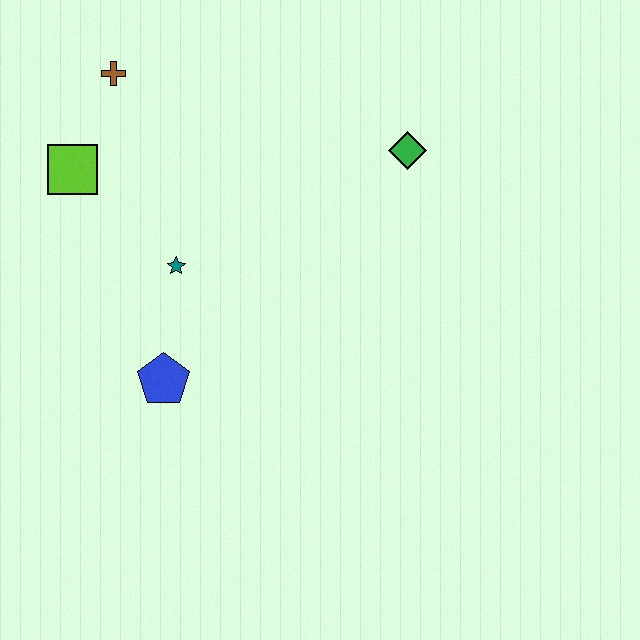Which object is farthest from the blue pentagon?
The green diamond is farthest from the blue pentagon.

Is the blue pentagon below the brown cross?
Yes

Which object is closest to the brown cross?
The lime square is closest to the brown cross.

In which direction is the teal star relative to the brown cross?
The teal star is below the brown cross.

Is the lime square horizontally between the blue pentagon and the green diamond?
No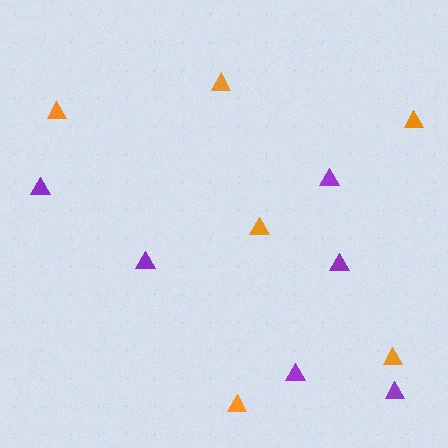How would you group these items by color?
There are 2 groups: one group of purple triangles (6) and one group of orange triangles (6).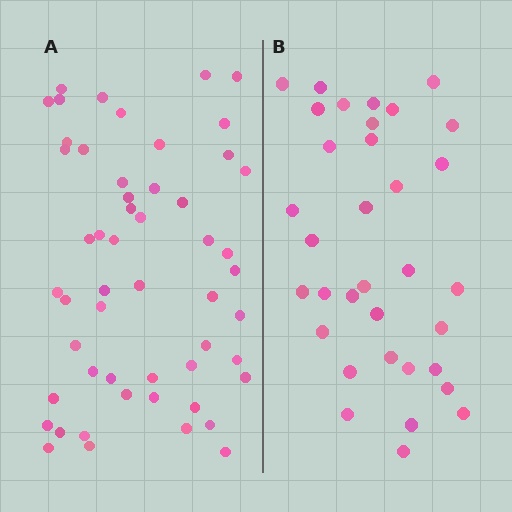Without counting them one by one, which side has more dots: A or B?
Region A (the left region) has more dots.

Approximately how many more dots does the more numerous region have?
Region A has approximately 20 more dots than region B.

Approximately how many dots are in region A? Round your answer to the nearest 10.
About 50 dots. (The exact count is 53, which rounds to 50.)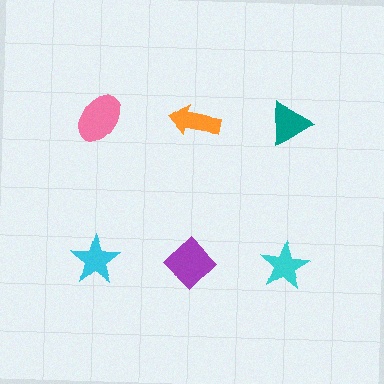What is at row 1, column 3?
A teal triangle.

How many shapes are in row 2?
3 shapes.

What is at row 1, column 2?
An orange arrow.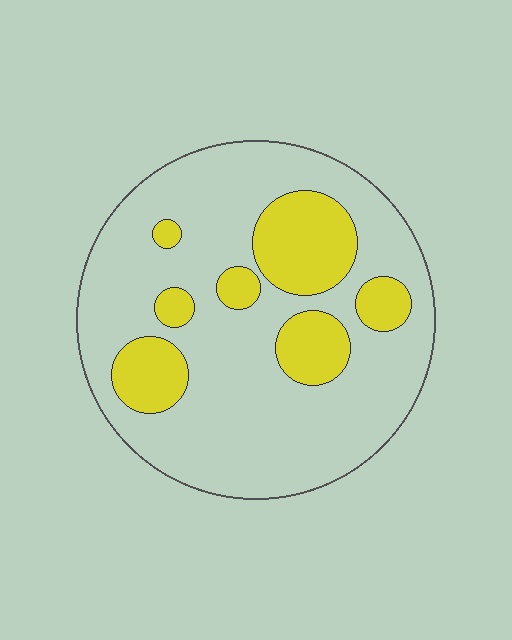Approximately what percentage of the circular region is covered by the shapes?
Approximately 25%.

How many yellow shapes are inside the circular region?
7.